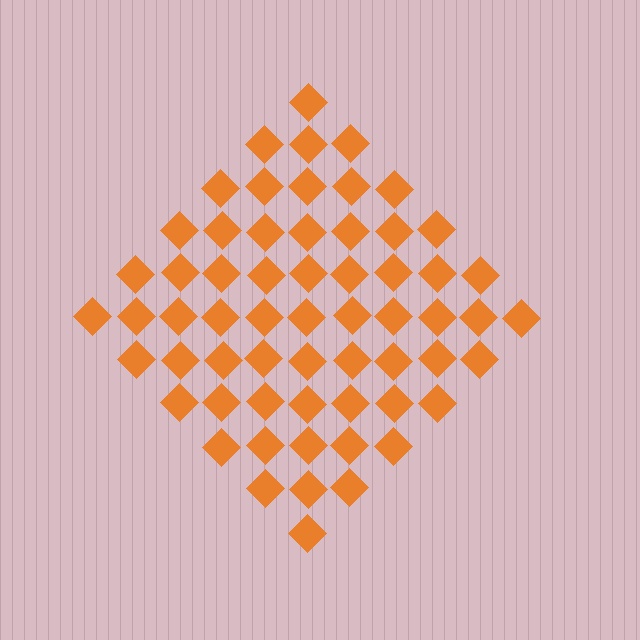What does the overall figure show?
The overall figure shows a diamond.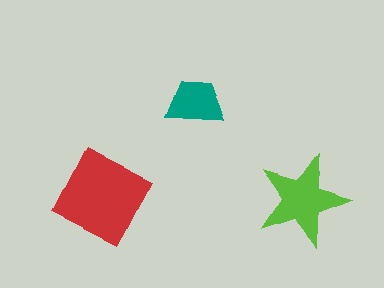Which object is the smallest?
The teal trapezoid.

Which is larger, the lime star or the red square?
The red square.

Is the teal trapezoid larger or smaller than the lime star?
Smaller.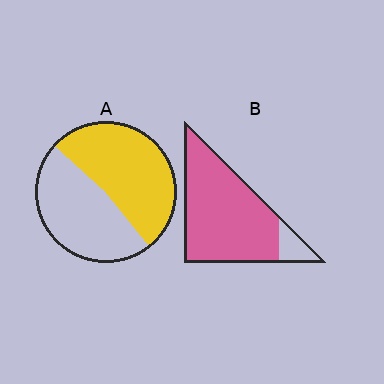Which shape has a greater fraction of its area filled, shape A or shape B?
Shape B.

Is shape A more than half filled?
Roughly half.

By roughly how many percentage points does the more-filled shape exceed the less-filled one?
By roughly 35 percentage points (B over A).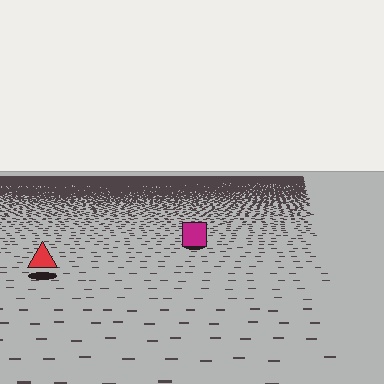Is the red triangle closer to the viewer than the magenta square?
Yes. The red triangle is closer — you can tell from the texture gradient: the ground texture is coarser near it.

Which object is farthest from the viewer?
The magenta square is farthest from the viewer. It appears smaller and the ground texture around it is denser.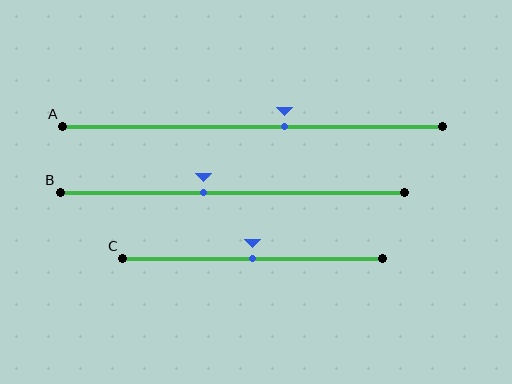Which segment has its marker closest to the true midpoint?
Segment C has its marker closest to the true midpoint.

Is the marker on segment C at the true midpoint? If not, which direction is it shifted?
Yes, the marker on segment C is at the true midpoint.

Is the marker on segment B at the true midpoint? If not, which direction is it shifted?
No, the marker on segment B is shifted to the left by about 8% of the segment length.